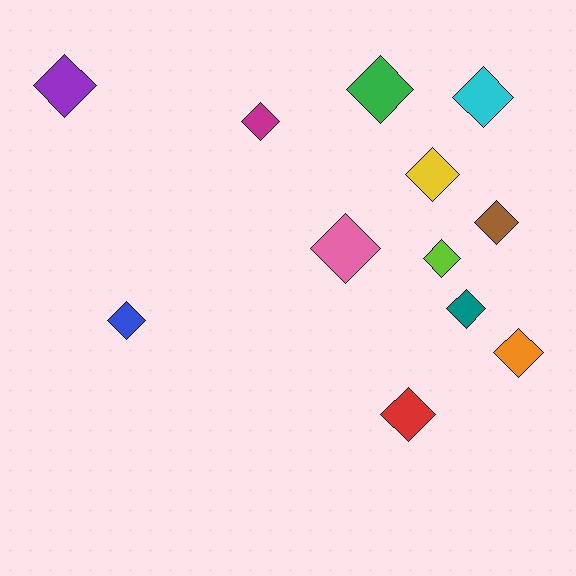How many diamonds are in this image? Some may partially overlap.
There are 12 diamonds.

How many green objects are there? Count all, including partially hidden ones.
There is 1 green object.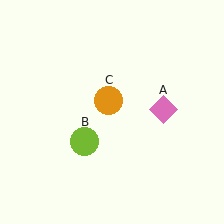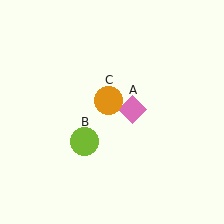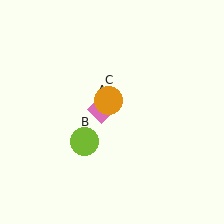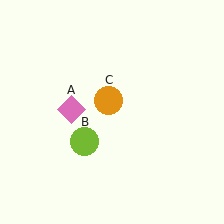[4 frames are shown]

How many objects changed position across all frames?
1 object changed position: pink diamond (object A).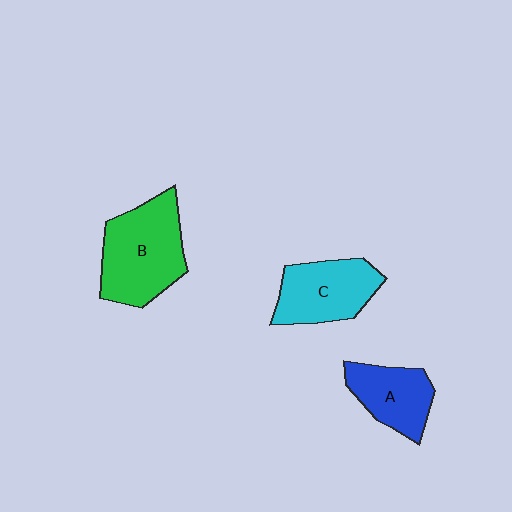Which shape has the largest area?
Shape B (green).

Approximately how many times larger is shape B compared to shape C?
Approximately 1.3 times.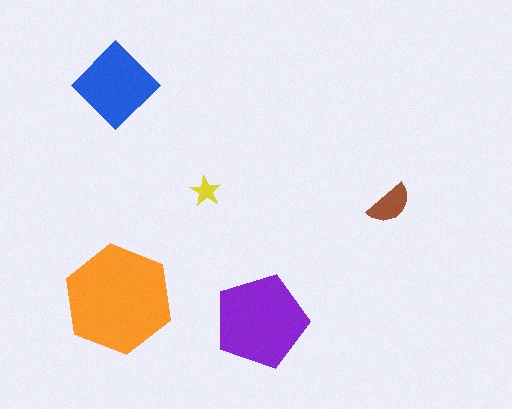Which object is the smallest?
The yellow star.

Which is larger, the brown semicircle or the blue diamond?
The blue diamond.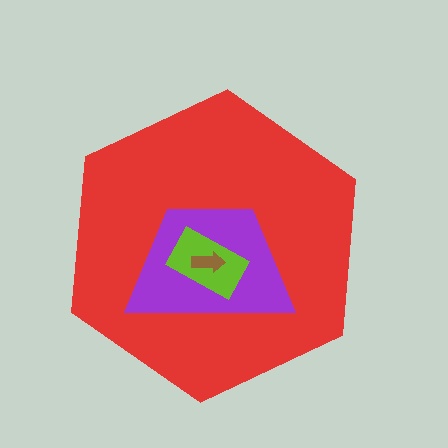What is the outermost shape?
The red hexagon.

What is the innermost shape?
The brown arrow.